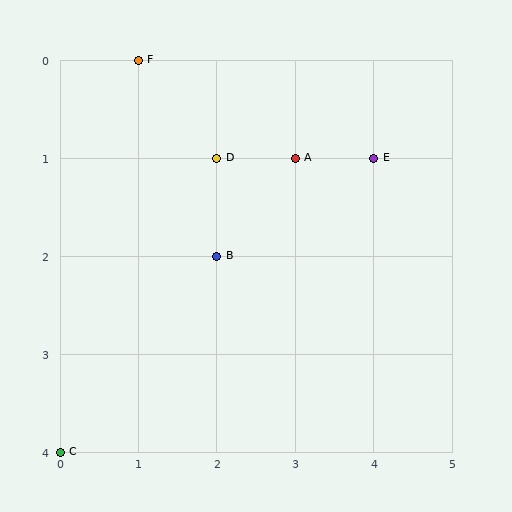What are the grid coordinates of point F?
Point F is at grid coordinates (1, 0).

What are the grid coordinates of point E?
Point E is at grid coordinates (4, 1).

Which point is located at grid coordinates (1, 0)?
Point F is at (1, 0).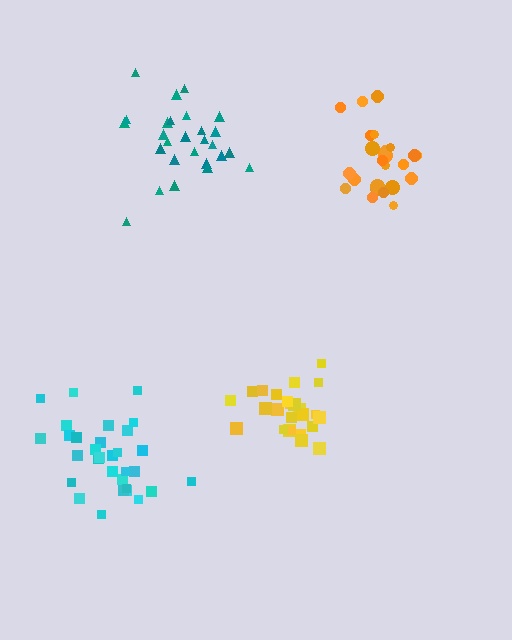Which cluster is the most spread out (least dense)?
Teal.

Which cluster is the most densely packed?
Orange.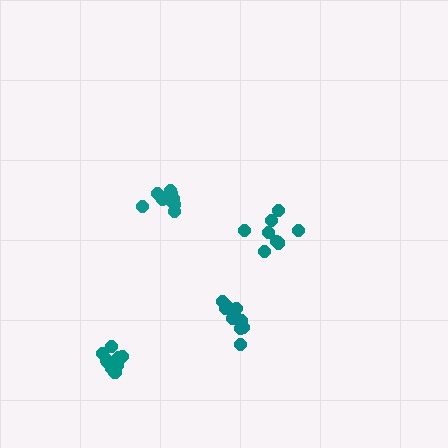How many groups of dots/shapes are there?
There are 4 groups.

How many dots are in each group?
Group 1: 11 dots, Group 2: 9 dots, Group 3: 12 dots, Group 4: 12 dots (44 total).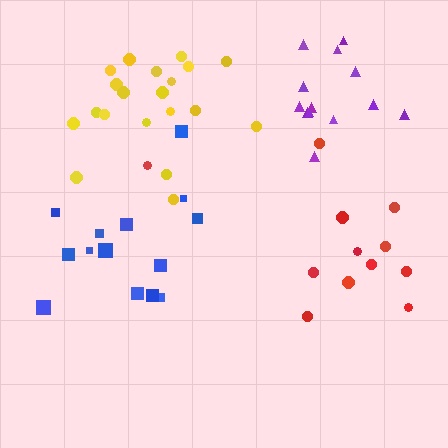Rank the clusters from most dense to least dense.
purple, yellow, blue, red.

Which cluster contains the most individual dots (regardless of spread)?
Yellow (20).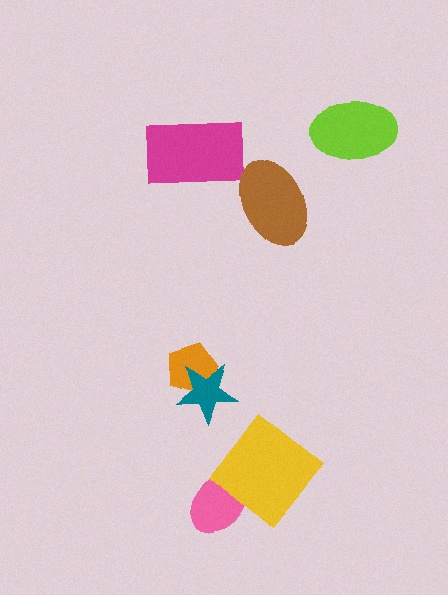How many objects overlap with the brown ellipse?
0 objects overlap with the brown ellipse.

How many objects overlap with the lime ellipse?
0 objects overlap with the lime ellipse.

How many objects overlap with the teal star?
1 object overlaps with the teal star.